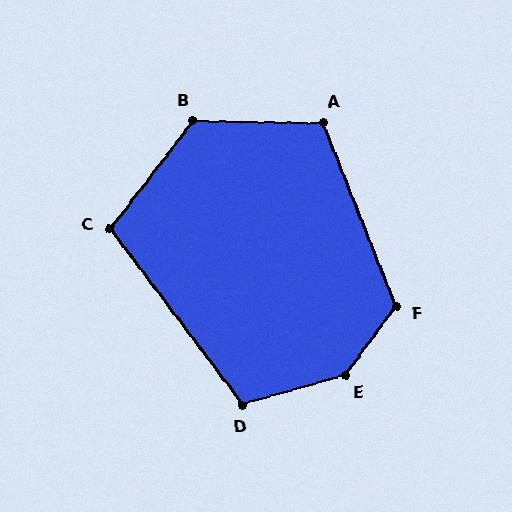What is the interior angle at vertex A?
Approximately 113 degrees (obtuse).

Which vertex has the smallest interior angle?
C, at approximately 105 degrees.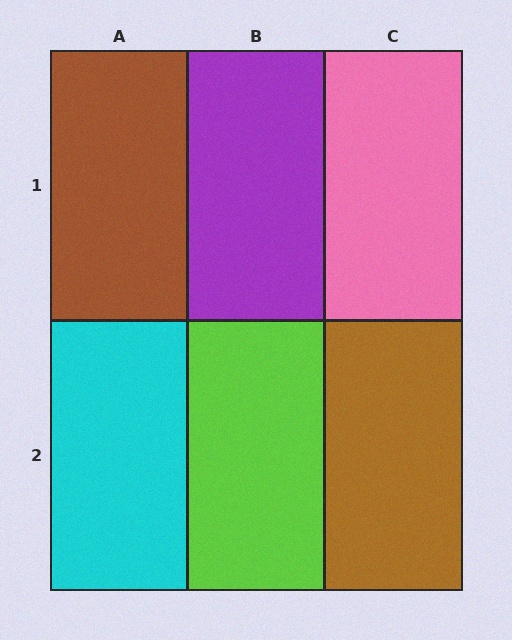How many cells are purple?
1 cell is purple.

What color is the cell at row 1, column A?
Brown.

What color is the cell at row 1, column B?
Purple.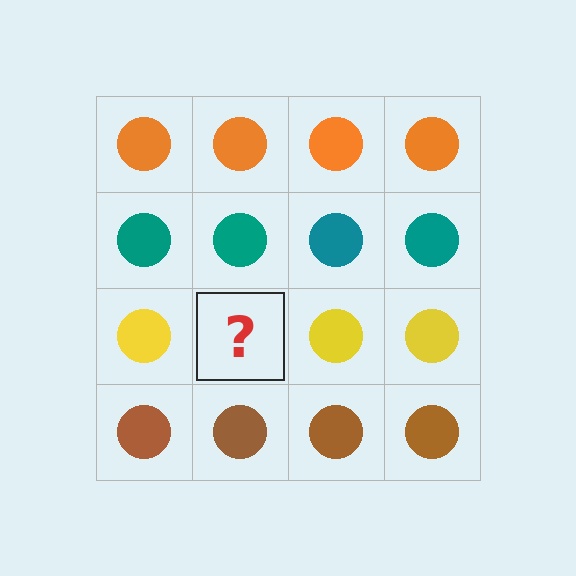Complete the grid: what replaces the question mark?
The question mark should be replaced with a yellow circle.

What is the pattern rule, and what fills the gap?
The rule is that each row has a consistent color. The gap should be filled with a yellow circle.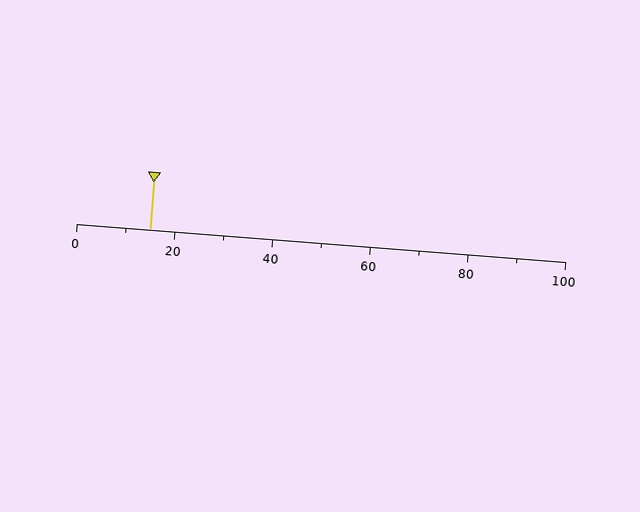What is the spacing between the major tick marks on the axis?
The major ticks are spaced 20 apart.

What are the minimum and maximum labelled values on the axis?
The axis runs from 0 to 100.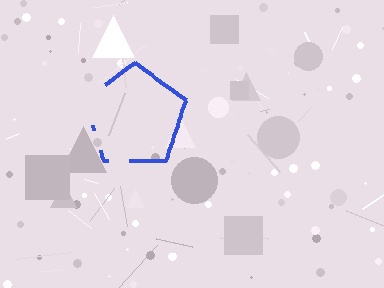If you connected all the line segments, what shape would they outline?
They would outline a pentagon.